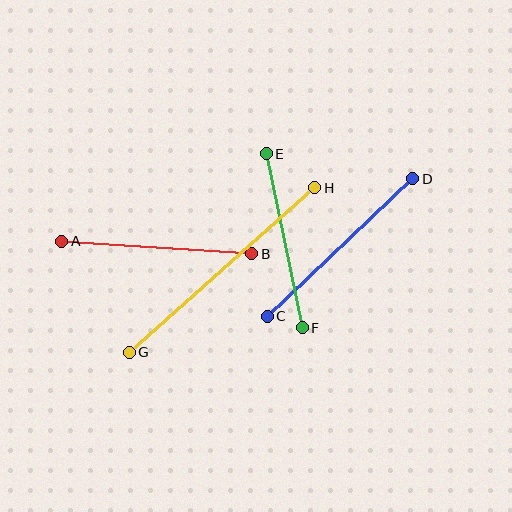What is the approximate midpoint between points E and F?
The midpoint is at approximately (284, 241) pixels.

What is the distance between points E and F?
The distance is approximately 178 pixels.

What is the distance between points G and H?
The distance is approximately 248 pixels.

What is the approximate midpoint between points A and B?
The midpoint is at approximately (157, 247) pixels.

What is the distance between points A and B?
The distance is approximately 190 pixels.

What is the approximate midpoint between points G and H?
The midpoint is at approximately (222, 270) pixels.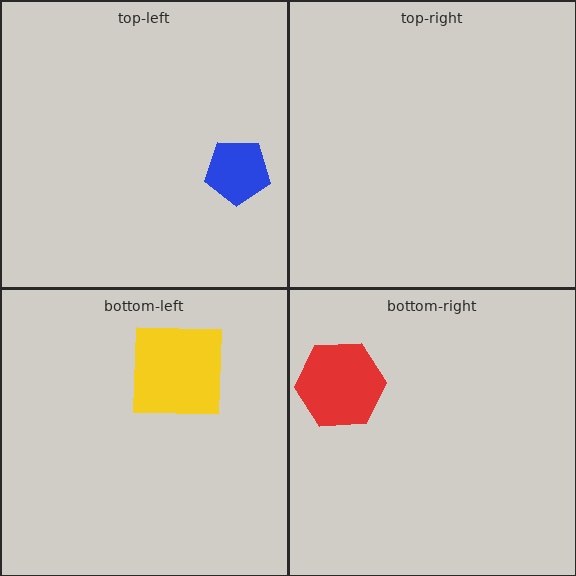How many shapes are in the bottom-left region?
1.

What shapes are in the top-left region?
The blue pentagon.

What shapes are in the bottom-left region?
The yellow square.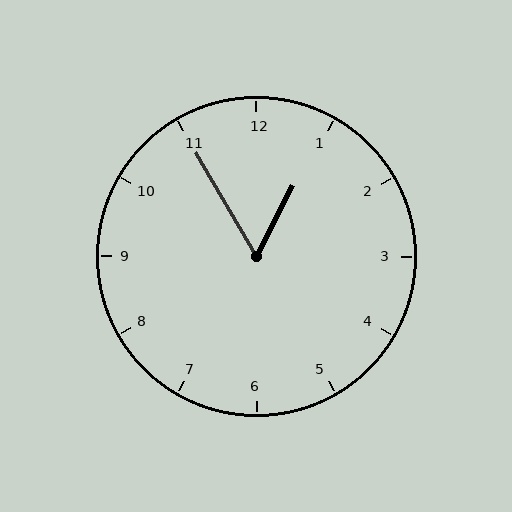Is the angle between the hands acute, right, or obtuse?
It is acute.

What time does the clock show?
12:55.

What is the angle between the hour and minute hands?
Approximately 58 degrees.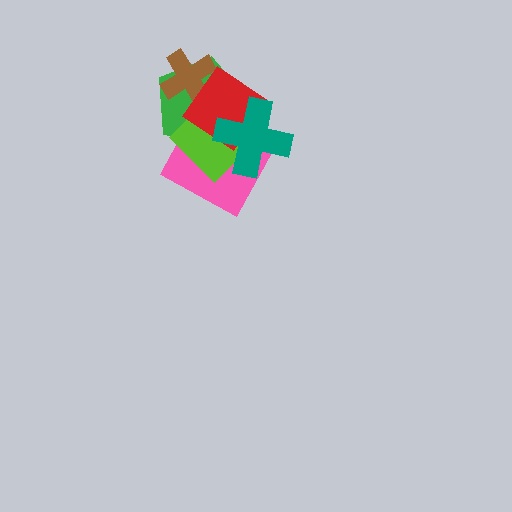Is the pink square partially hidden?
Yes, it is partially covered by another shape.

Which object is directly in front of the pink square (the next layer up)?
The green pentagon is directly in front of the pink square.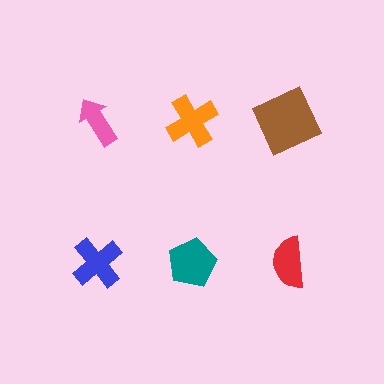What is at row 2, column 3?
A red semicircle.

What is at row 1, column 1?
A pink arrow.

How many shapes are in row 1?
3 shapes.